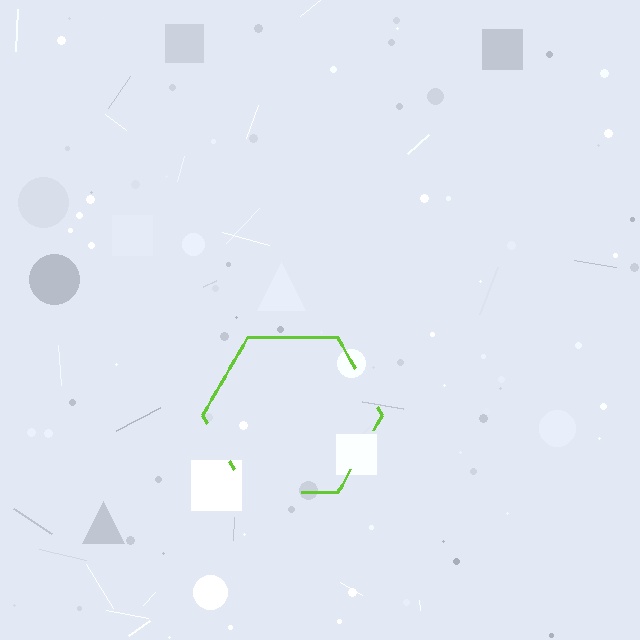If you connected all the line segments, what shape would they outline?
They would outline a hexagon.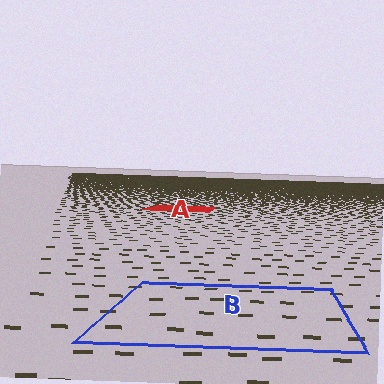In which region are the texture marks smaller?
The texture marks are smaller in region A, because it is farther away.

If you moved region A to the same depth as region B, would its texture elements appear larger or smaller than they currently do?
They would appear larger. At a closer depth, the same texture elements are projected at a bigger on-screen size.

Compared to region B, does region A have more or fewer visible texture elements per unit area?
Region A has more texture elements per unit area — they are packed more densely because it is farther away.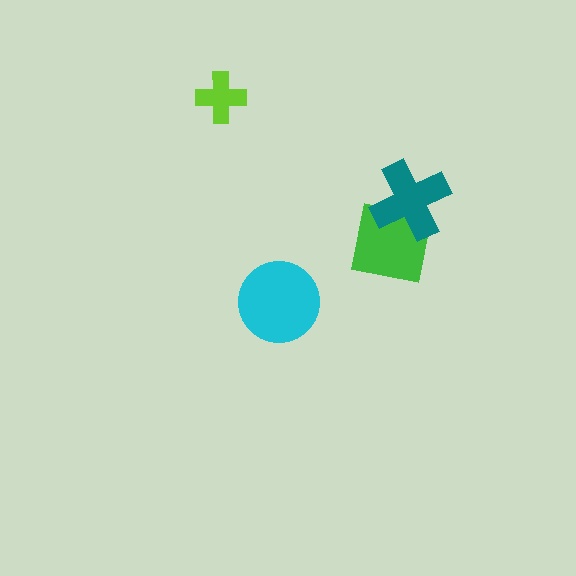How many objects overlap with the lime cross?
0 objects overlap with the lime cross.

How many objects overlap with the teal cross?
1 object overlaps with the teal cross.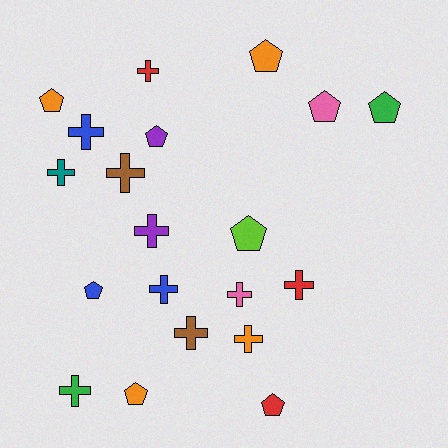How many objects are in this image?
There are 20 objects.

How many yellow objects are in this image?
There are no yellow objects.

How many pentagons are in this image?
There are 9 pentagons.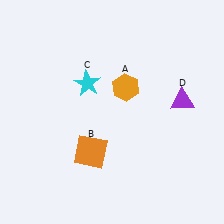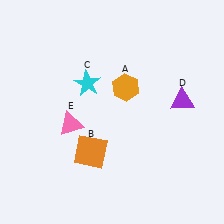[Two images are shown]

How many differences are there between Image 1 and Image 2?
There is 1 difference between the two images.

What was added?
A pink triangle (E) was added in Image 2.